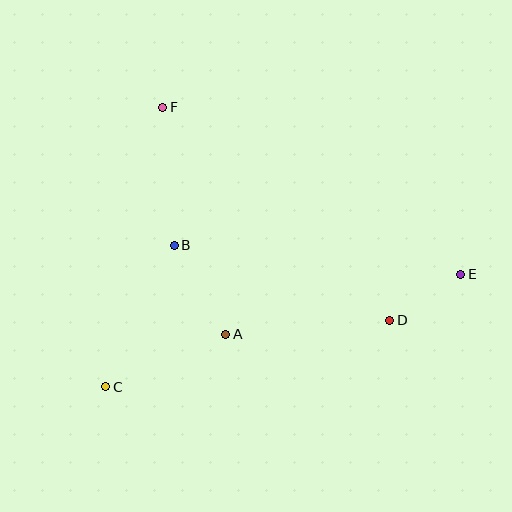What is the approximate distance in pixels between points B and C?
The distance between B and C is approximately 157 pixels.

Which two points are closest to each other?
Points D and E are closest to each other.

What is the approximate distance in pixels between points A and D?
The distance between A and D is approximately 165 pixels.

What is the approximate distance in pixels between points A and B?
The distance between A and B is approximately 102 pixels.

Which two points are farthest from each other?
Points C and E are farthest from each other.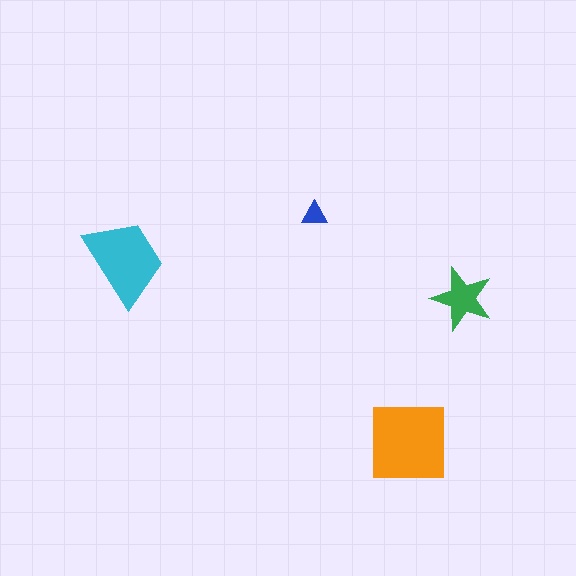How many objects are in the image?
There are 4 objects in the image.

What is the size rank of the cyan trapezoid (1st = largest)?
2nd.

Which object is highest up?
The blue triangle is topmost.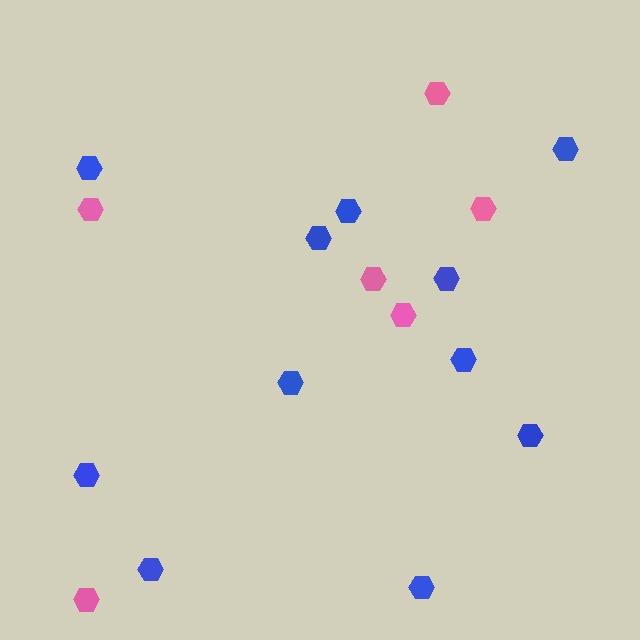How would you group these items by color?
There are 2 groups: one group of blue hexagons (11) and one group of pink hexagons (6).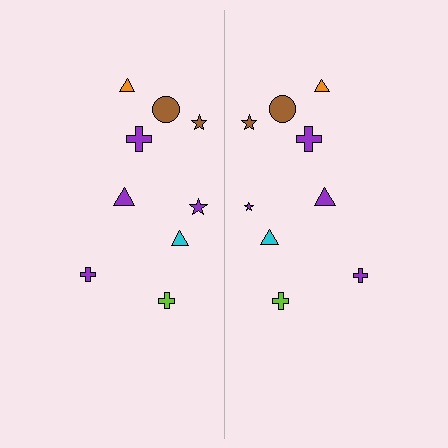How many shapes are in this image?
There are 18 shapes in this image.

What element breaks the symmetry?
The purple star on the right side has a different size than its mirror counterpart.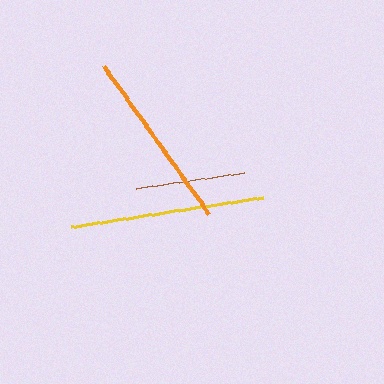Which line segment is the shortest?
The brown line is the shortest at approximately 109 pixels.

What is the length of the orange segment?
The orange segment is approximately 181 pixels long.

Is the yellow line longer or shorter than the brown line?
The yellow line is longer than the brown line.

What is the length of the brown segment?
The brown segment is approximately 109 pixels long.